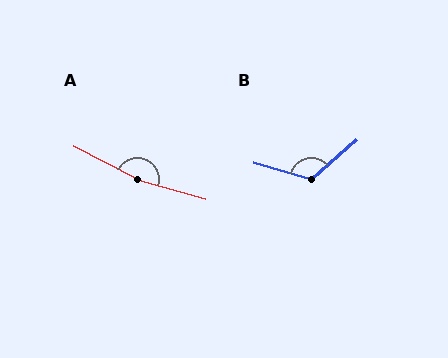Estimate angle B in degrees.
Approximately 123 degrees.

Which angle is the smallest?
B, at approximately 123 degrees.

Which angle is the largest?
A, at approximately 168 degrees.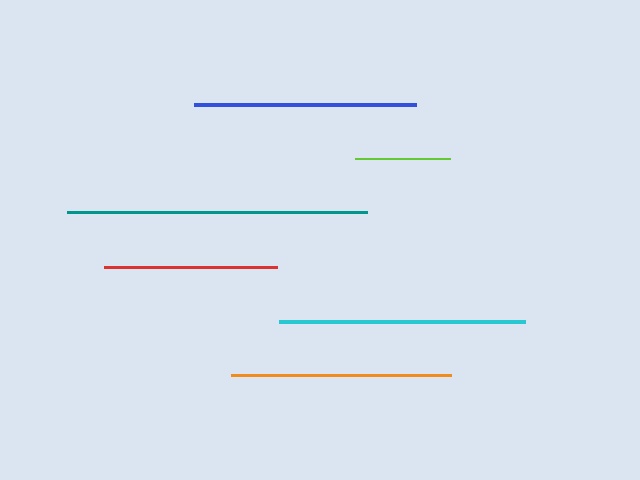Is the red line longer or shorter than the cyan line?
The cyan line is longer than the red line.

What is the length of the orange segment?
The orange segment is approximately 220 pixels long.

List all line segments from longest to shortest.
From longest to shortest: teal, cyan, blue, orange, red, lime.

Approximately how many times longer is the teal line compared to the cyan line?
The teal line is approximately 1.2 times the length of the cyan line.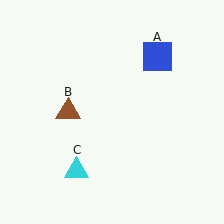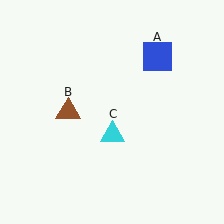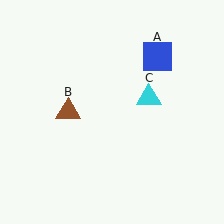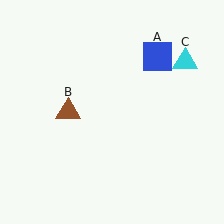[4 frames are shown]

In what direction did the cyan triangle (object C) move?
The cyan triangle (object C) moved up and to the right.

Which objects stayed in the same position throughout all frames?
Blue square (object A) and brown triangle (object B) remained stationary.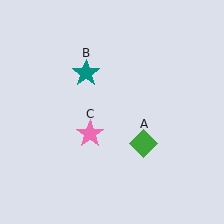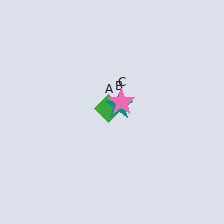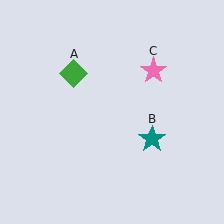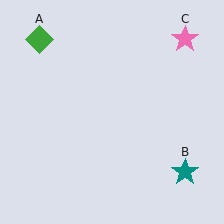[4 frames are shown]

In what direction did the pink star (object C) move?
The pink star (object C) moved up and to the right.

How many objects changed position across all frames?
3 objects changed position: green diamond (object A), teal star (object B), pink star (object C).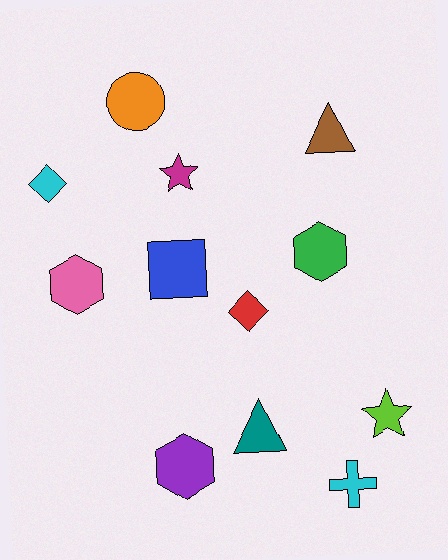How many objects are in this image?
There are 12 objects.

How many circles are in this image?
There is 1 circle.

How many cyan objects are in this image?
There are 2 cyan objects.